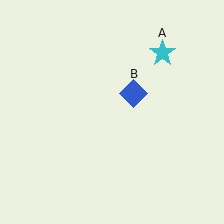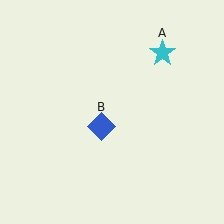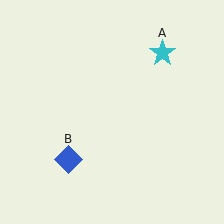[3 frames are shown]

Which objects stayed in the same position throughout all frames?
Cyan star (object A) remained stationary.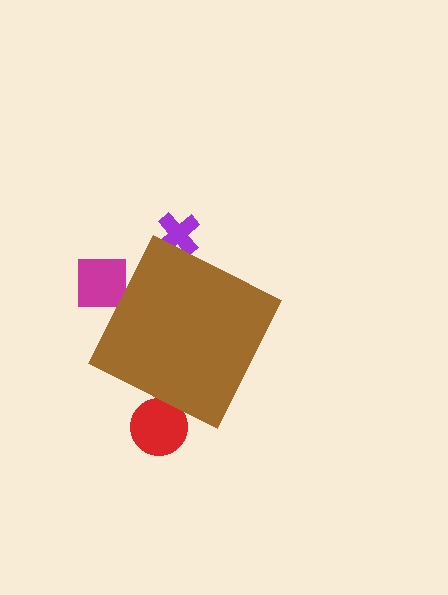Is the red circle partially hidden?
Yes, the red circle is partially hidden behind the brown diamond.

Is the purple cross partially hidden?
Yes, the purple cross is partially hidden behind the brown diamond.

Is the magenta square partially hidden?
Yes, the magenta square is partially hidden behind the brown diamond.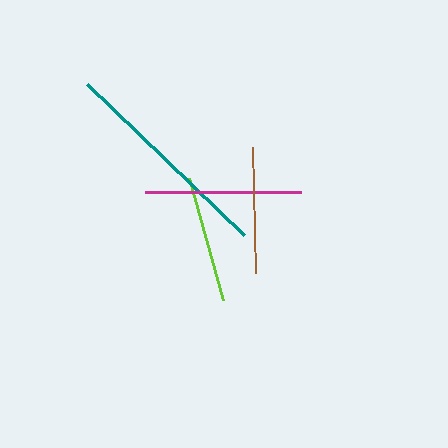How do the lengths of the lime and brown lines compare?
The lime and brown lines are approximately the same length.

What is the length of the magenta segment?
The magenta segment is approximately 156 pixels long.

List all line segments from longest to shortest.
From longest to shortest: teal, magenta, lime, brown.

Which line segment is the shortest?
The brown line is the shortest at approximately 127 pixels.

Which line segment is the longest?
The teal line is the longest at approximately 218 pixels.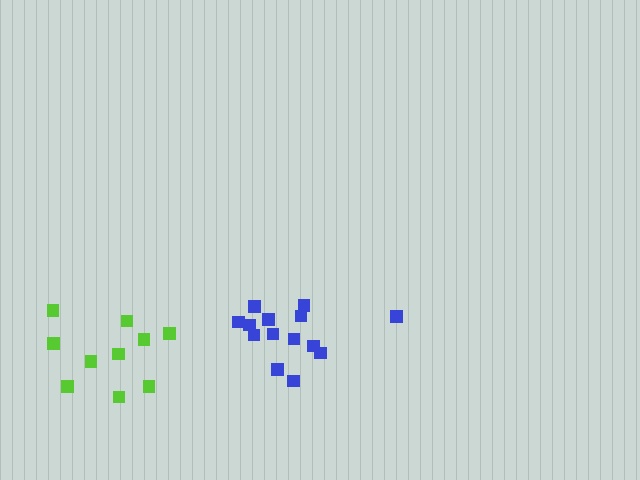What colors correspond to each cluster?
The clusters are colored: blue, lime.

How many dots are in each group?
Group 1: 14 dots, Group 2: 10 dots (24 total).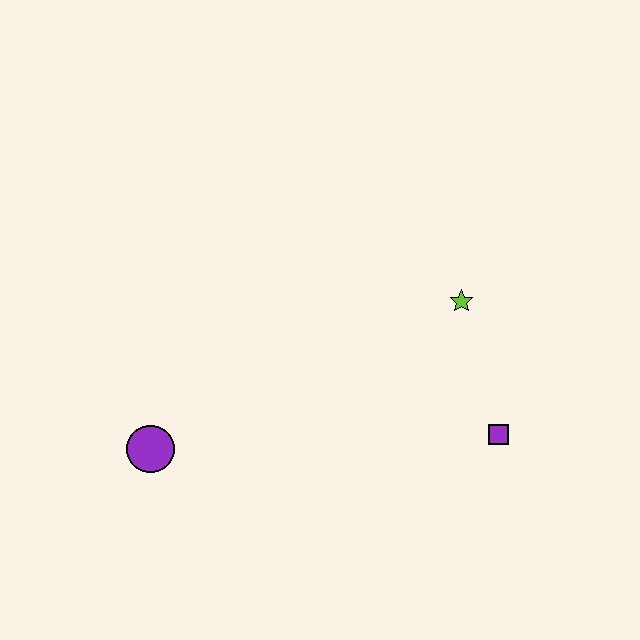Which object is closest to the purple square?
The lime star is closest to the purple square.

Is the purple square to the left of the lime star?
No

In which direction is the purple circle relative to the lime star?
The purple circle is to the left of the lime star.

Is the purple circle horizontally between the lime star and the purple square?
No